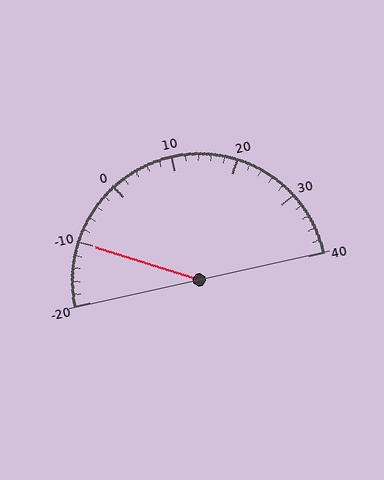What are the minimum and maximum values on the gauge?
The gauge ranges from -20 to 40.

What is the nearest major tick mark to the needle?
The nearest major tick mark is -10.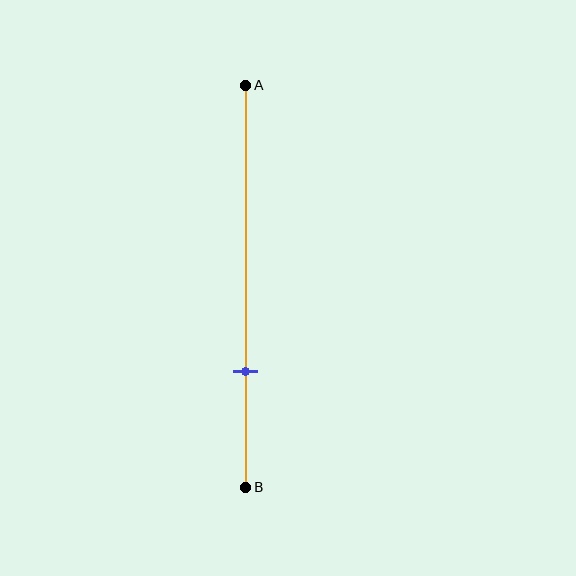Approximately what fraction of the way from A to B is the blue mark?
The blue mark is approximately 70% of the way from A to B.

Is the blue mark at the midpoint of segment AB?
No, the mark is at about 70% from A, not at the 50% midpoint.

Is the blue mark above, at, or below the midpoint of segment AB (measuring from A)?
The blue mark is below the midpoint of segment AB.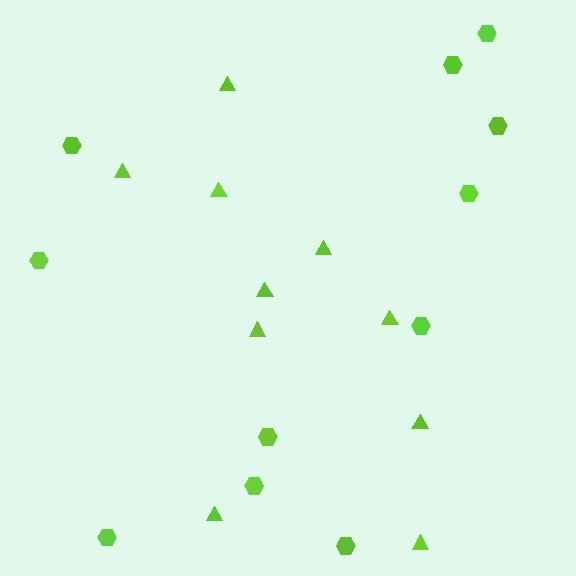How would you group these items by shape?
There are 2 groups: one group of hexagons (11) and one group of triangles (10).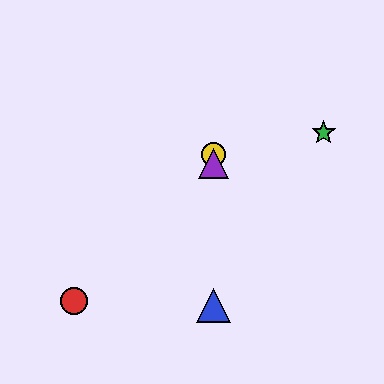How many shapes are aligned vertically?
3 shapes (the blue triangle, the yellow circle, the purple triangle) are aligned vertically.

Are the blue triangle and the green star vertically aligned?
No, the blue triangle is at x≈214 and the green star is at x≈324.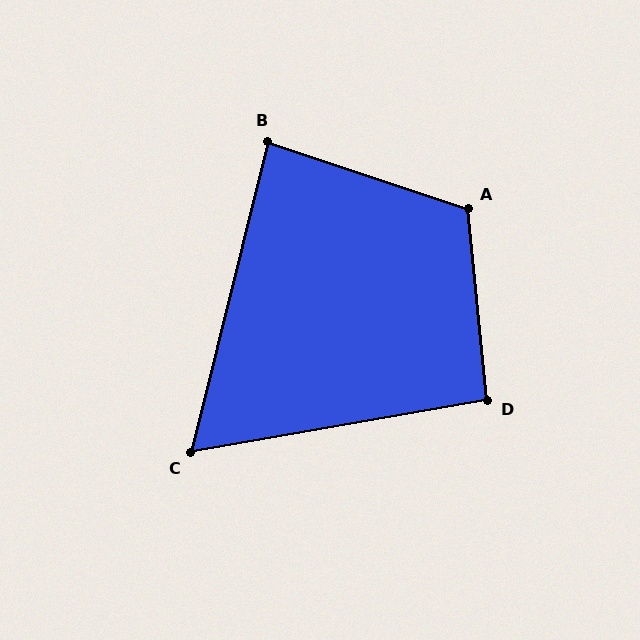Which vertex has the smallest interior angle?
C, at approximately 66 degrees.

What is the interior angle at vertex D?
Approximately 94 degrees (approximately right).